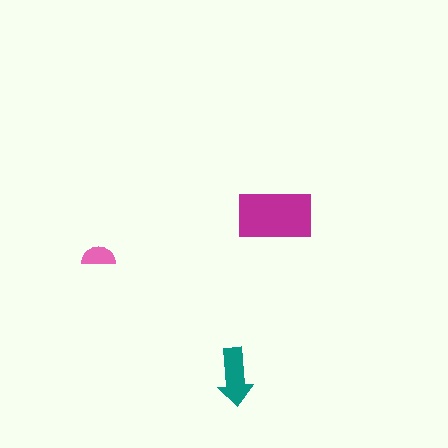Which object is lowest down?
The teal arrow is bottommost.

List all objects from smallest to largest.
The pink semicircle, the teal arrow, the magenta rectangle.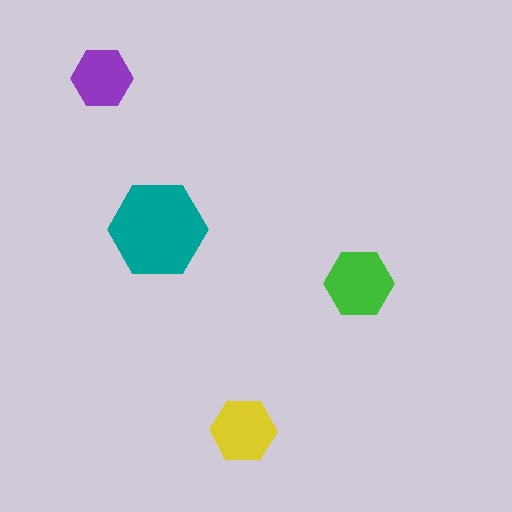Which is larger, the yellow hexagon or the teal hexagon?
The teal one.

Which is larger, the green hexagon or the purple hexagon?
The green one.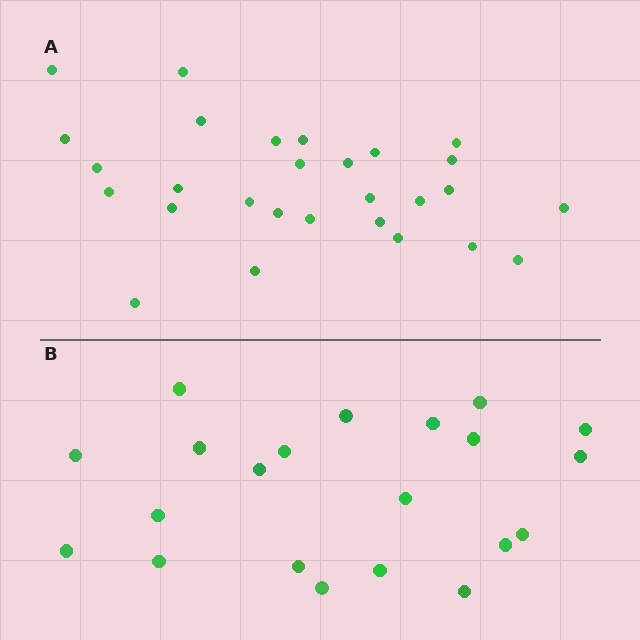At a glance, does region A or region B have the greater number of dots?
Region A (the top region) has more dots.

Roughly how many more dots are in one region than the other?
Region A has roughly 8 or so more dots than region B.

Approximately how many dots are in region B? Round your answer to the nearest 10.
About 20 dots. (The exact count is 21, which rounds to 20.)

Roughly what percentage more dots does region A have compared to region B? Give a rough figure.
About 35% more.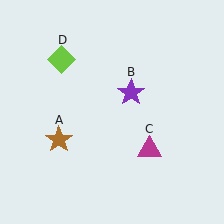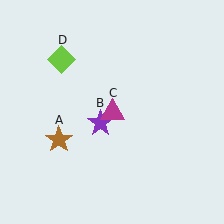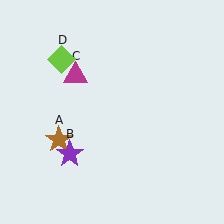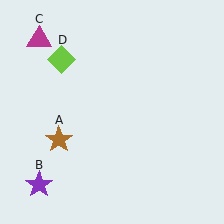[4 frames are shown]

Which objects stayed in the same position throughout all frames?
Brown star (object A) and lime diamond (object D) remained stationary.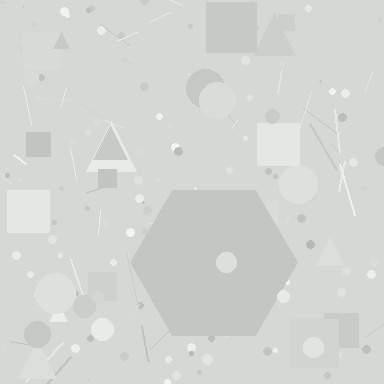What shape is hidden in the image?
A hexagon is hidden in the image.